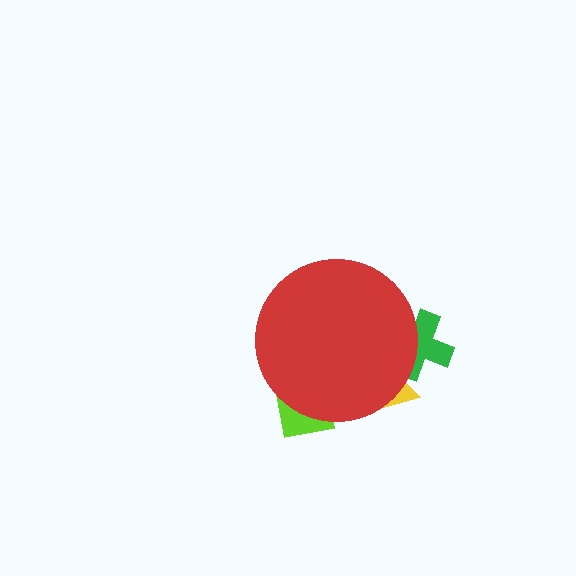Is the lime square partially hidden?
Yes, the lime square is partially hidden behind the red circle.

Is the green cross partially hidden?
Yes, the green cross is partially hidden behind the red circle.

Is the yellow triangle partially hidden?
Yes, the yellow triangle is partially hidden behind the red circle.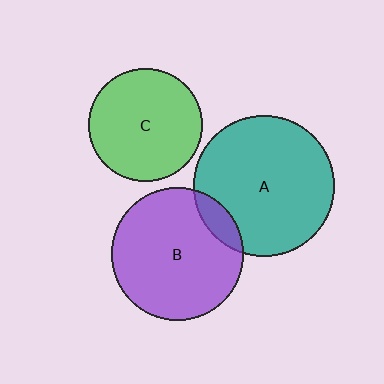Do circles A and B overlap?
Yes.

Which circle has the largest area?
Circle A (teal).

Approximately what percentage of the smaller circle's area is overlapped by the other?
Approximately 10%.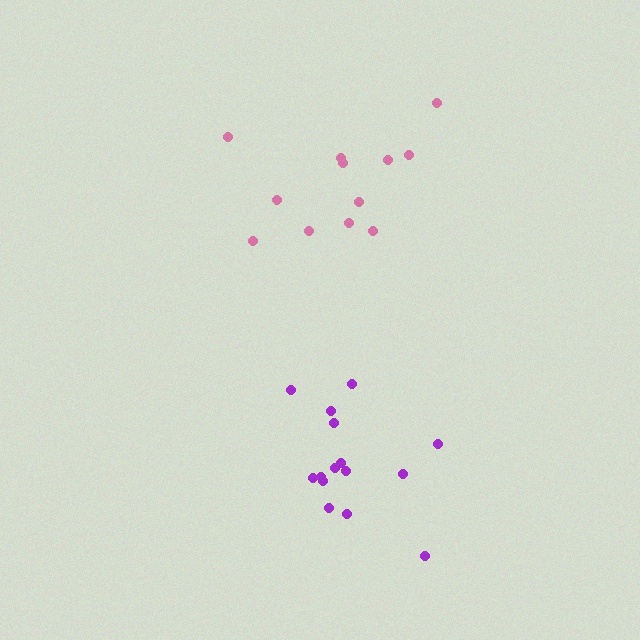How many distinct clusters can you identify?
There are 2 distinct clusters.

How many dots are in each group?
Group 1: 12 dots, Group 2: 15 dots (27 total).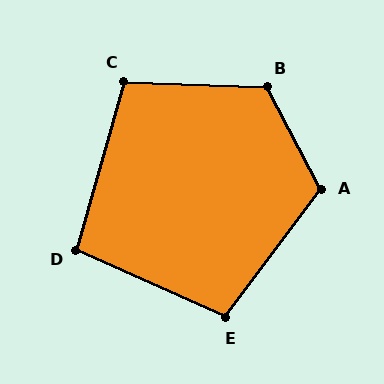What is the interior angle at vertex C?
Approximately 104 degrees (obtuse).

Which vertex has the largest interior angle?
B, at approximately 120 degrees.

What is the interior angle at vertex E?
Approximately 103 degrees (obtuse).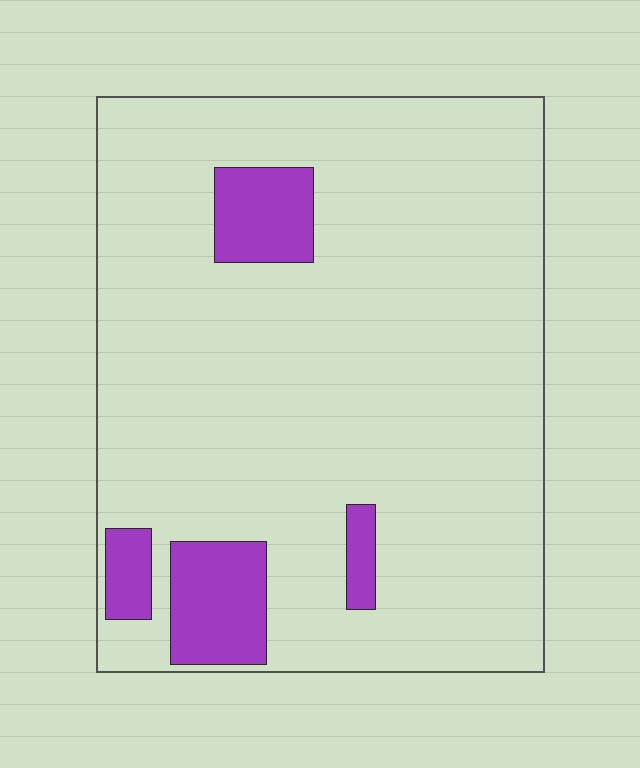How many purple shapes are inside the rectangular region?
4.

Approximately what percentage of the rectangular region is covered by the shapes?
Approximately 10%.